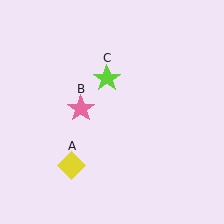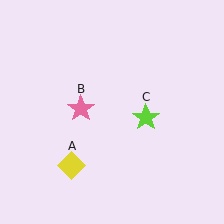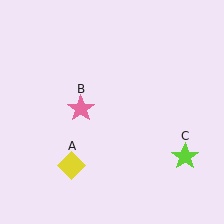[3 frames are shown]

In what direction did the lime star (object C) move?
The lime star (object C) moved down and to the right.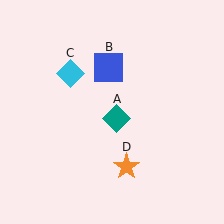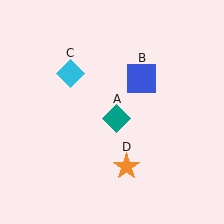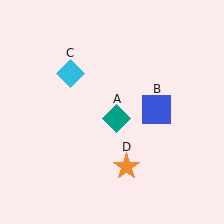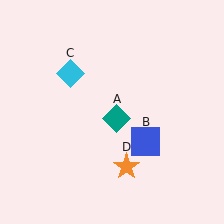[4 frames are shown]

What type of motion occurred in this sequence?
The blue square (object B) rotated clockwise around the center of the scene.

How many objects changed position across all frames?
1 object changed position: blue square (object B).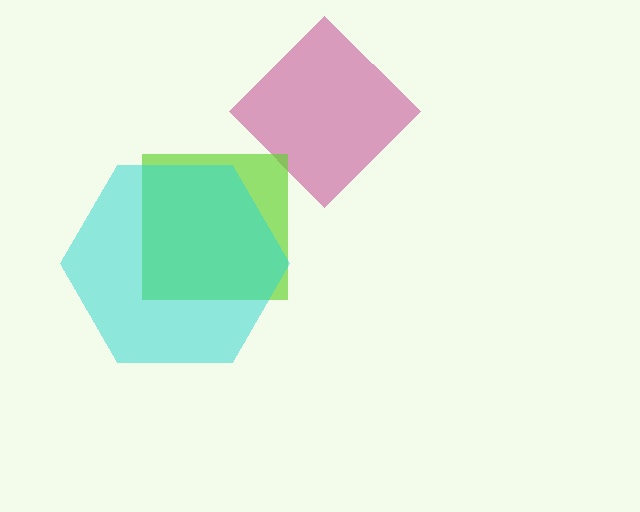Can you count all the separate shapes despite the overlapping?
Yes, there are 3 separate shapes.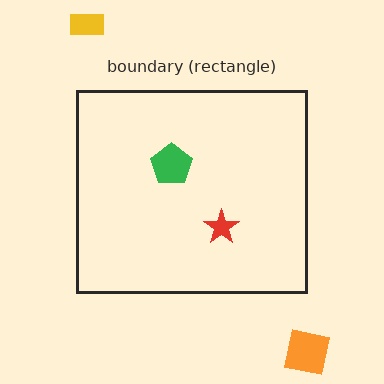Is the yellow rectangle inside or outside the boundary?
Outside.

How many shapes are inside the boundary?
2 inside, 2 outside.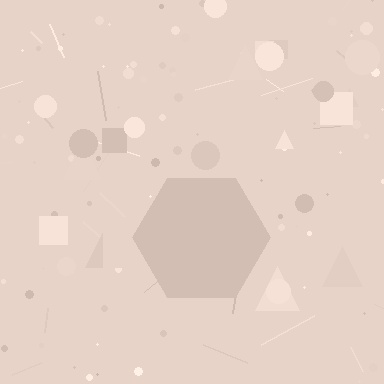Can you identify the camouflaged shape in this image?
The camouflaged shape is a hexagon.